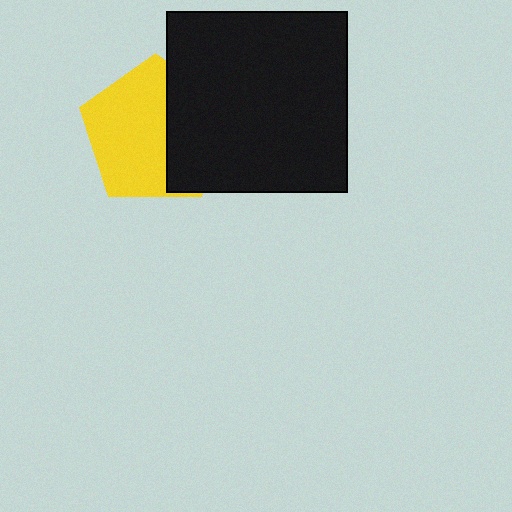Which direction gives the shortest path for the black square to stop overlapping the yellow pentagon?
Moving right gives the shortest separation.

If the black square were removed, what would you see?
You would see the complete yellow pentagon.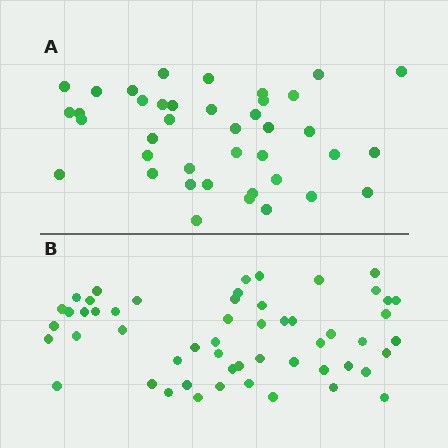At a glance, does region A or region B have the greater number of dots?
Region B (the bottom region) has more dots.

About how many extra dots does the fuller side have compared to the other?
Region B has approximately 15 more dots than region A.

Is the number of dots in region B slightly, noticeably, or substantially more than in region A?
Region B has noticeably more, but not dramatically so. The ratio is roughly 1.4 to 1.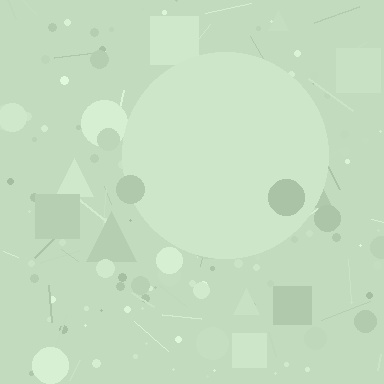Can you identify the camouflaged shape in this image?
The camouflaged shape is a circle.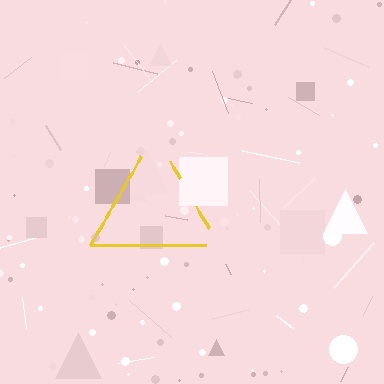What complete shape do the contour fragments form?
The contour fragments form a triangle.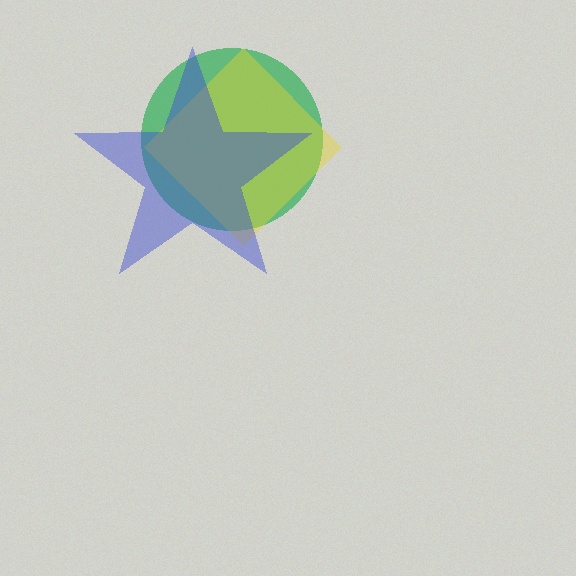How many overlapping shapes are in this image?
There are 3 overlapping shapes in the image.